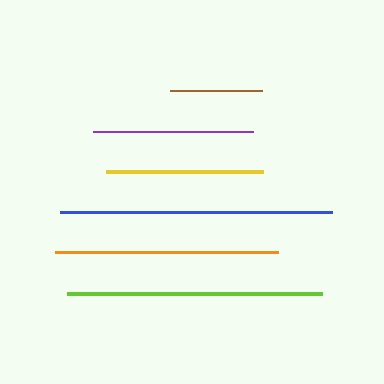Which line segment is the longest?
The blue line is the longest at approximately 272 pixels.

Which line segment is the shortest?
The brown line is the shortest at approximately 92 pixels.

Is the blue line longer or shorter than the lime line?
The blue line is longer than the lime line.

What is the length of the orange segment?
The orange segment is approximately 222 pixels long.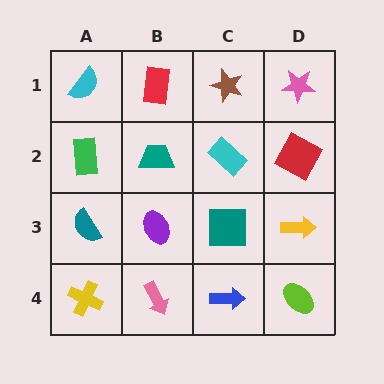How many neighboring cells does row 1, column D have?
2.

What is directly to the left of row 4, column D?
A blue arrow.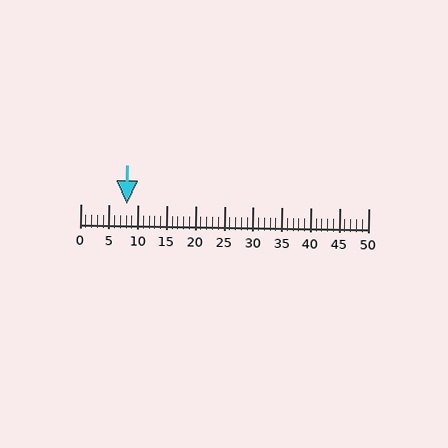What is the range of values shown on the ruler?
The ruler shows values from 0 to 50.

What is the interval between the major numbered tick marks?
The major tick marks are spaced 5 units apart.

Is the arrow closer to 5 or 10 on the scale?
The arrow is closer to 10.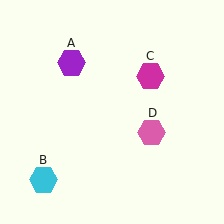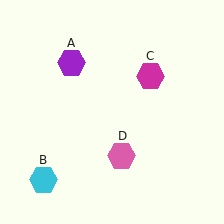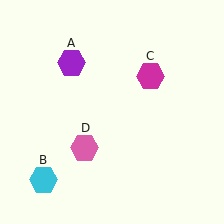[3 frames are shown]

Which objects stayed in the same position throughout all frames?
Purple hexagon (object A) and cyan hexagon (object B) and magenta hexagon (object C) remained stationary.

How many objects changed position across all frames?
1 object changed position: pink hexagon (object D).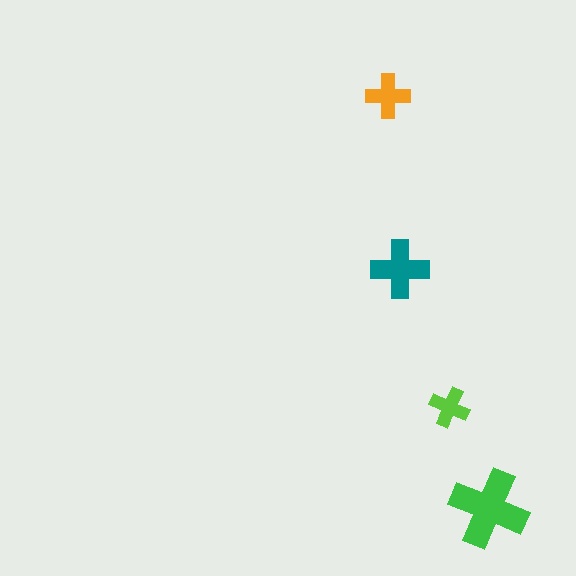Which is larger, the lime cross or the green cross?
The green one.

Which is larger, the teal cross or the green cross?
The green one.